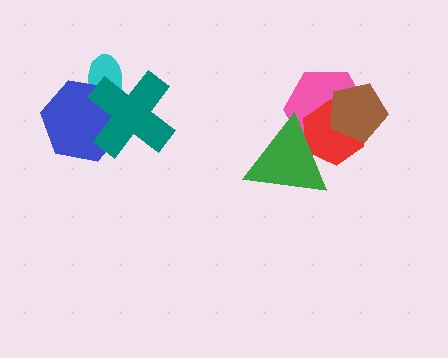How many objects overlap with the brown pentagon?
2 objects overlap with the brown pentagon.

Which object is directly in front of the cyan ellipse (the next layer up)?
The blue hexagon is directly in front of the cyan ellipse.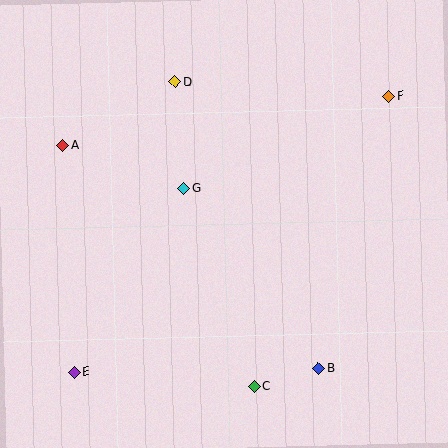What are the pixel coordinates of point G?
Point G is at (184, 188).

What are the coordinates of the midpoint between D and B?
The midpoint between D and B is at (247, 225).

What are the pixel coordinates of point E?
Point E is at (74, 372).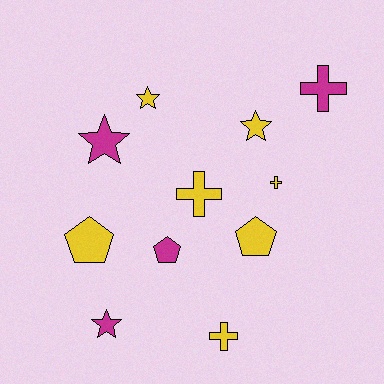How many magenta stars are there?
There are 2 magenta stars.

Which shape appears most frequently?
Cross, with 4 objects.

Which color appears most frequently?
Yellow, with 7 objects.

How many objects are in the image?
There are 11 objects.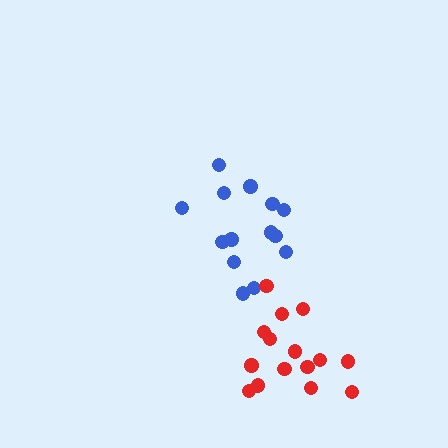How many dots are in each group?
Group 1: 14 dots, Group 2: 15 dots (29 total).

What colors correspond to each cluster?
The clusters are colored: blue, red.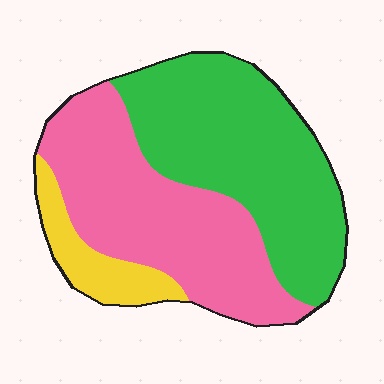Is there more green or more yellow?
Green.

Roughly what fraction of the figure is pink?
Pink takes up about two fifths (2/5) of the figure.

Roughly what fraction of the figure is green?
Green takes up between a third and a half of the figure.